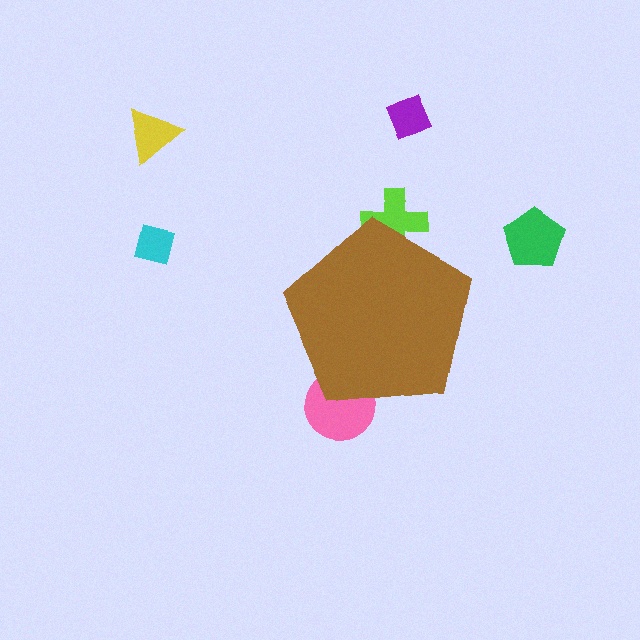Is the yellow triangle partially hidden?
No, the yellow triangle is fully visible.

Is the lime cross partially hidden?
Yes, the lime cross is partially hidden behind the brown pentagon.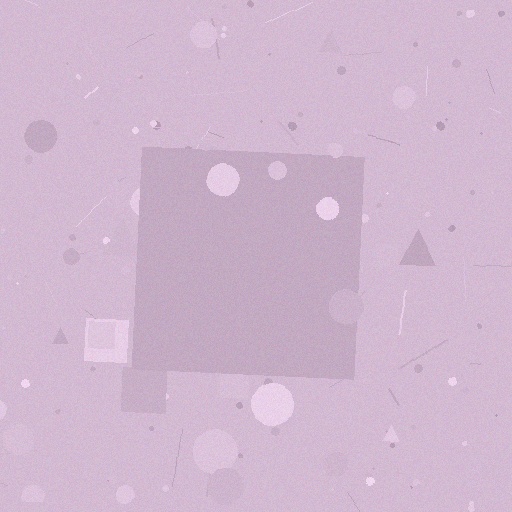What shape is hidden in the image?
A square is hidden in the image.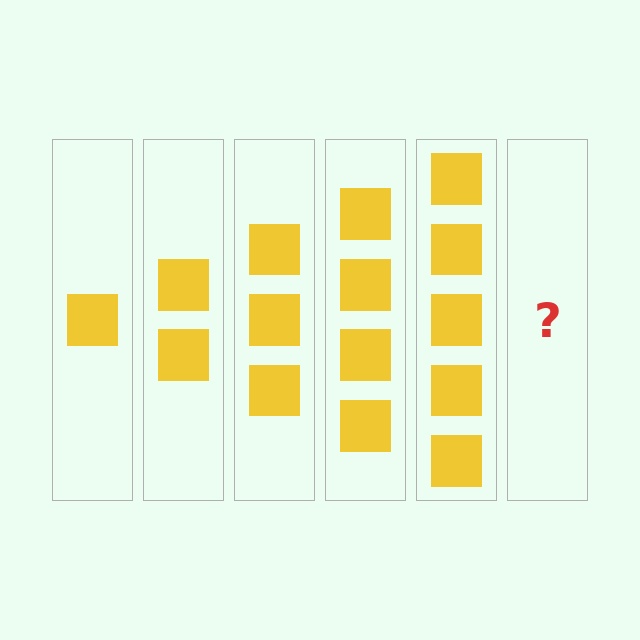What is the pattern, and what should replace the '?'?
The pattern is that each step adds one more square. The '?' should be 6 squares.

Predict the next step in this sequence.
The next step is 6 squares.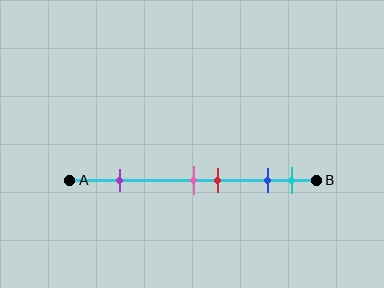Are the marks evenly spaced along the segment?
No, the marks are not evenly spaced.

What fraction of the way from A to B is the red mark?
The red mark is approximately 60% (0.6) of the way from A to B.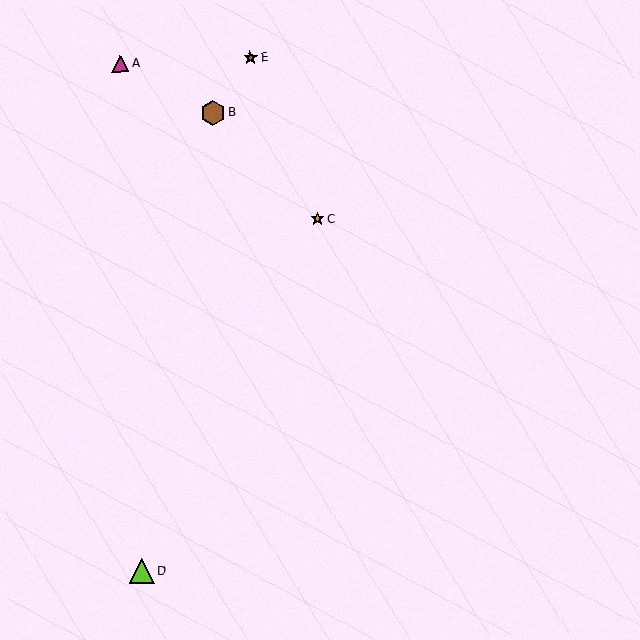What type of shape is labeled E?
Shape E is a brown star.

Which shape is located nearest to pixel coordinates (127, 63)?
The magenta triangle (labeled A) at (120, 63) is nearest to that location.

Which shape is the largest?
The lime triangle (labeled D) is the largest.